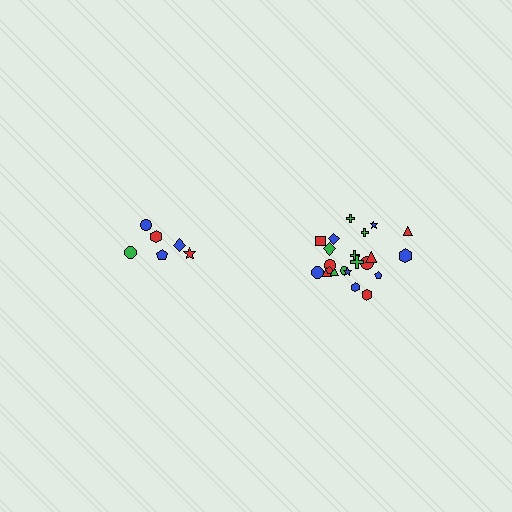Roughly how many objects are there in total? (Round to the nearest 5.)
Roughly 30 objects in total.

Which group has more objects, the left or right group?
The right group.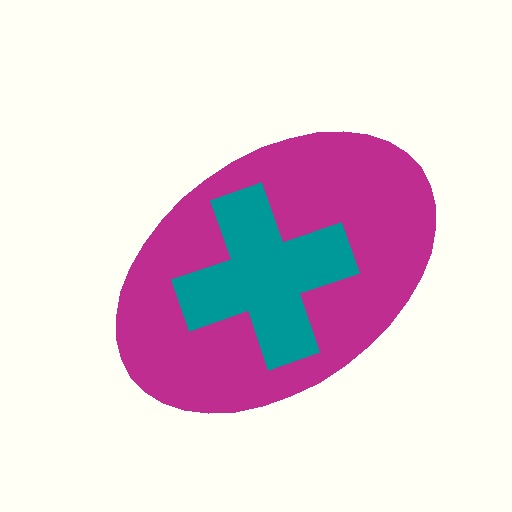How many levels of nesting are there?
2.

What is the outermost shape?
The magenta ellipse.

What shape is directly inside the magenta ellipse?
The teal cross.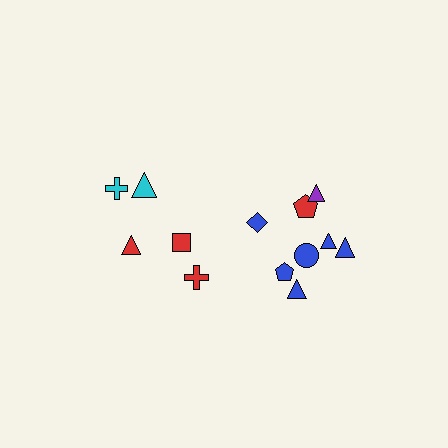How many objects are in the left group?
There are 5 objects.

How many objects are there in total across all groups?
There are 13 objects.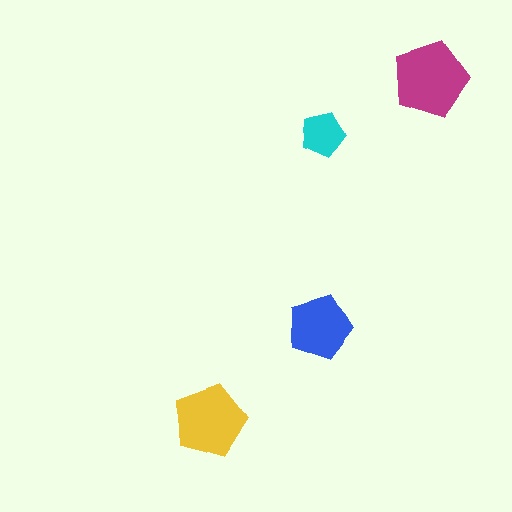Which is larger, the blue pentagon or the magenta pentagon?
The magenta one.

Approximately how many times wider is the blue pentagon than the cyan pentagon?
About 1.5 times wider.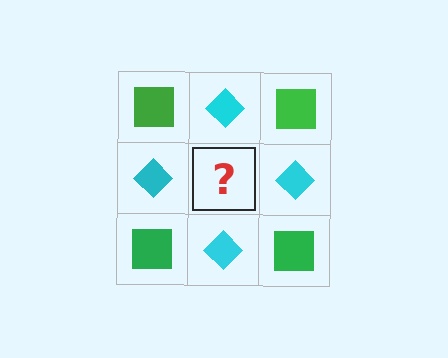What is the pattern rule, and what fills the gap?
The rule is that it alternates green square and cyan diamond in a checkerboard pattern. The gap should be filled with a green square.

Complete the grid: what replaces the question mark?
The question mark should be replaced with a green square.